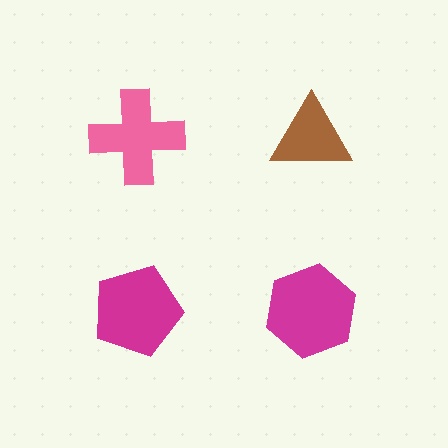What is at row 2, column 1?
A magenta pentagon.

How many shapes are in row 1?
2 shapes.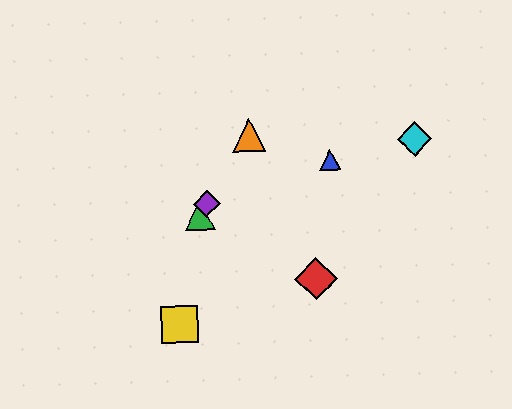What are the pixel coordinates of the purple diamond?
The purple diamond is at (207, 204).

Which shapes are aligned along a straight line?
The green triangle, the purple diamond, the orange triangle are aligned along a straight line.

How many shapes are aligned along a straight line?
3 shapes (the green triangle, the purple diamond, the orange triangle) are aligned along a straight line.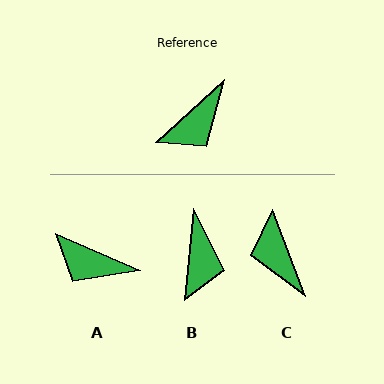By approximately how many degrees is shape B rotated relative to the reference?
Approximately 42 degrees counter-clockwise.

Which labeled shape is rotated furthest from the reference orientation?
C, about 112 degrees away.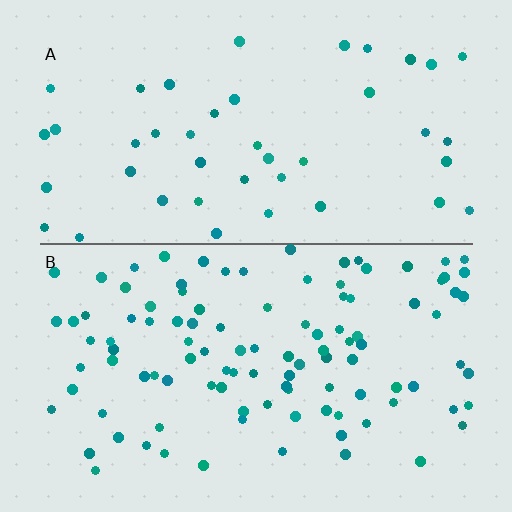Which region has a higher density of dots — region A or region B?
B (the bottom).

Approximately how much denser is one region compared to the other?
Approximately 2.4× — region B over region A.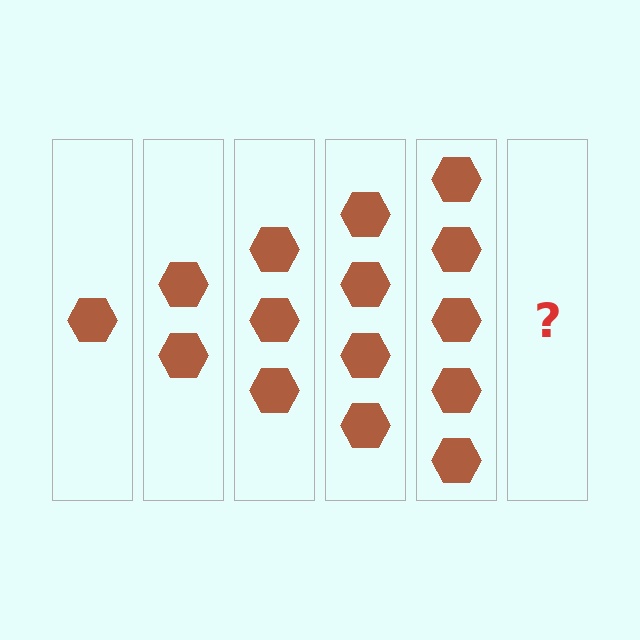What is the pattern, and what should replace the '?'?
The pattern is that each step adds one more hexagon. The '?' should be 6 hexagons.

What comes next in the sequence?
The next element should be 6 hexagons.